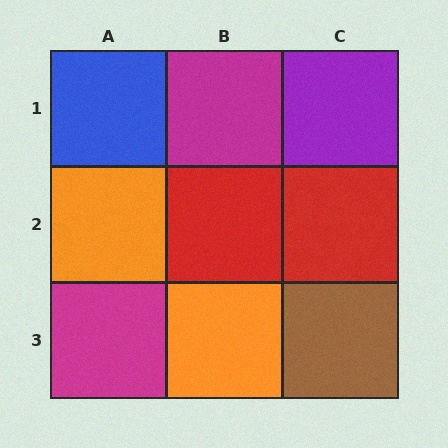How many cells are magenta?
2 cells are magenta.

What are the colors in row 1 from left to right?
Blue, magenta, purple.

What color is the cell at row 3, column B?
Orange.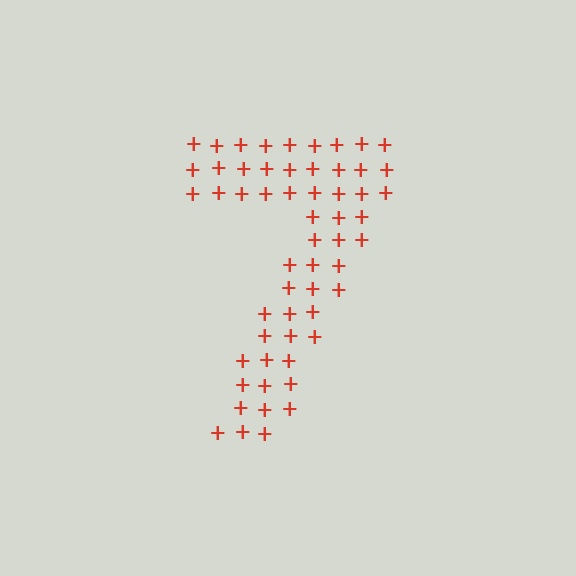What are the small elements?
The small elements are plus signs.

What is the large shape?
The large shape is the digit 7.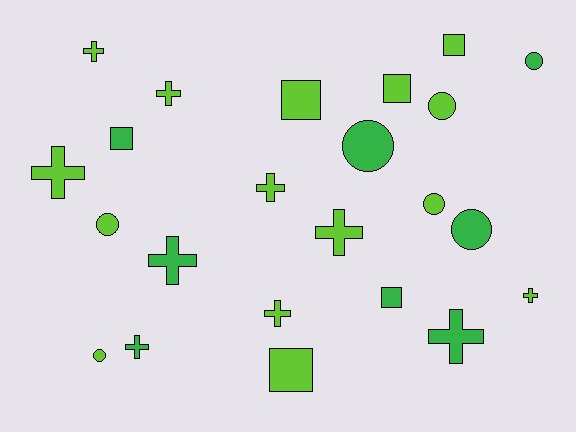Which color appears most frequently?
Lime, with 15 objects.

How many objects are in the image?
There are 23 objects.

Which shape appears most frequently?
Cross, with 10 objects.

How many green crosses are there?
There are 3 green crosses.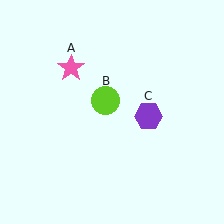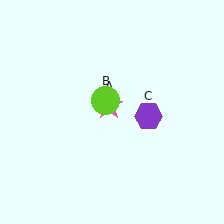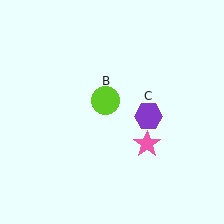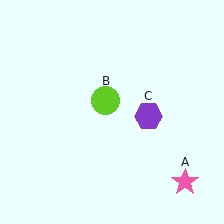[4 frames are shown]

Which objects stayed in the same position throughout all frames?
Lime circle (object B) and purple hexagon (object C) remained stationary.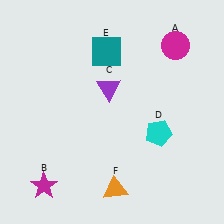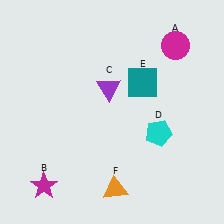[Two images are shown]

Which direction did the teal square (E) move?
The teal square (E) moved right.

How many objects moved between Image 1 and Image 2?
1 object moved between the two images.